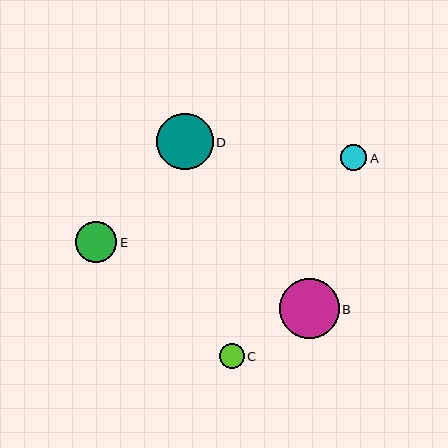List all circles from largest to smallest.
From largest to smallest: B, D, E, A, C.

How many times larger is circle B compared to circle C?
Circle B is approximately 2.5 times the size of circle C.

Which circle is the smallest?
Circle C is the smallest with a size of approximately 24 pixels.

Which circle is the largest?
Circle B is the largest with a size of approximately 60 pixels.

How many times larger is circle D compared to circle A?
Circle D is approximately 2.2 times the size of circle A.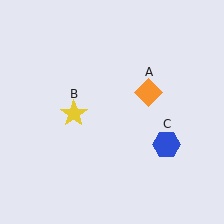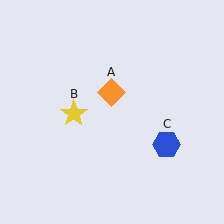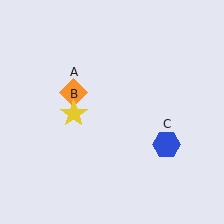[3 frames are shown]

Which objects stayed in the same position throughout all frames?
Yellow star (object B) and blue hexagon (object C) remained stationary.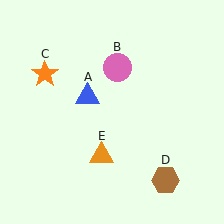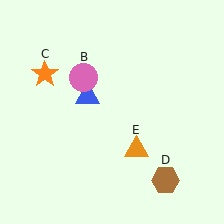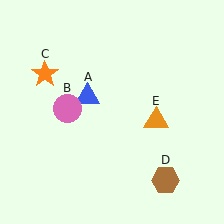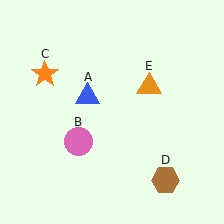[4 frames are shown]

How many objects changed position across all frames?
2 objects changed position: pink circle (object B), orange triangle (object E).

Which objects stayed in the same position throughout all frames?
Blue triangle (object A) and orange star (object C) and brown hexagon (object D) remained stationary.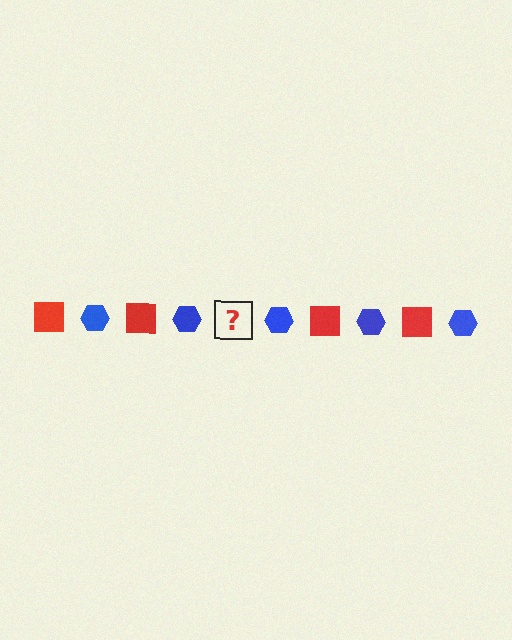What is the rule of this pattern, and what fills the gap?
The rule is that the pattern alternates between red square and blue hexagon. The gap should be filled with a red square.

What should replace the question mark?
The question mark should be replaced with a red square.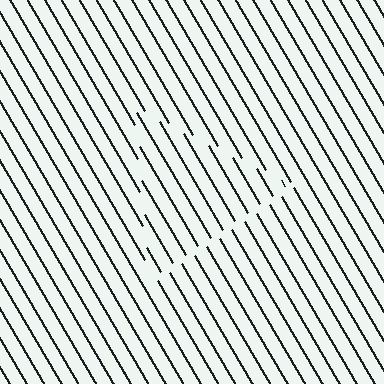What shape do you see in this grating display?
An illusory triangle. The interior of the shape contains the same grating, shifted by half a period — the contour is defined by the phase discontinuity where line-ends from the inner and outer gratings abut.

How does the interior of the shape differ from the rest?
The interior of the shape contains the same grating, shifted by half a period — the contour is defined by the phase discontinuity where line-ends from the inner and outer gratings abut.